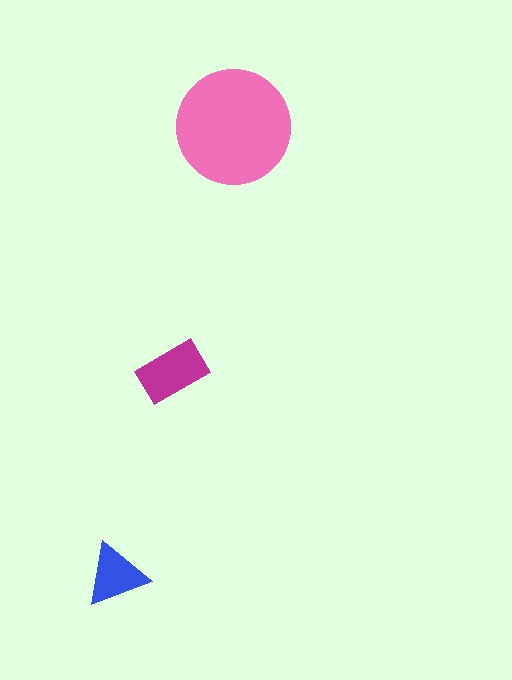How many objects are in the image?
There are 3 objects in the image.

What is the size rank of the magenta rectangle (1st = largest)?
2nd.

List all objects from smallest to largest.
The blue triangle, the magenta rectangle, the pink circle.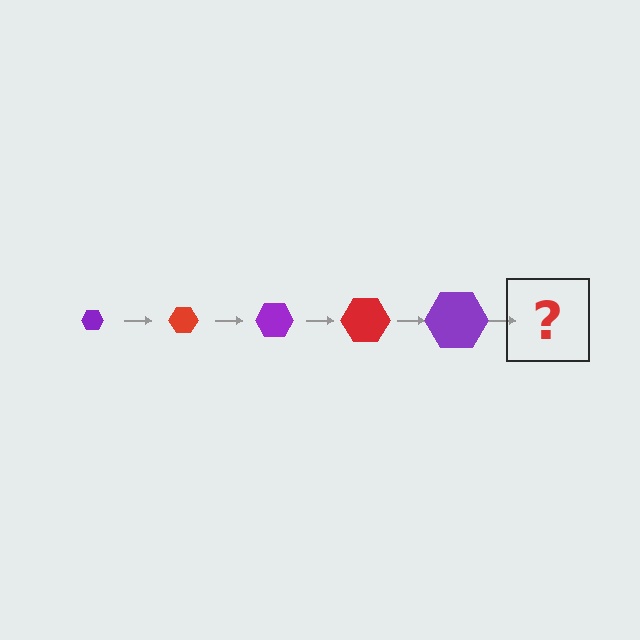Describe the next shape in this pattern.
It should be a red hexagon, larger than the previous one.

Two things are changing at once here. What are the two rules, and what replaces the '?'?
The two rules are that the hexagon grows larger each step and the color cycles through purple and red. The '?' should be a red hexagon, larger than the previous one.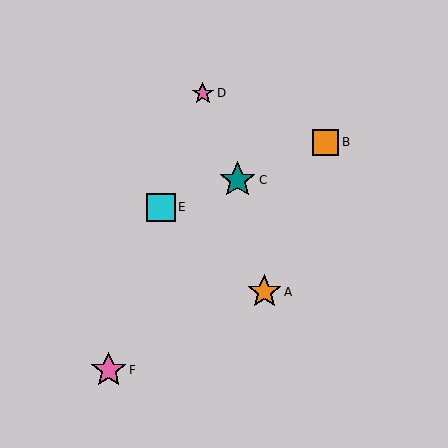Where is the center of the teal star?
The center of the teal star is at (238, 180).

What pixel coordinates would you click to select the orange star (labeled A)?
Click at (264, 292) to select the orange star A.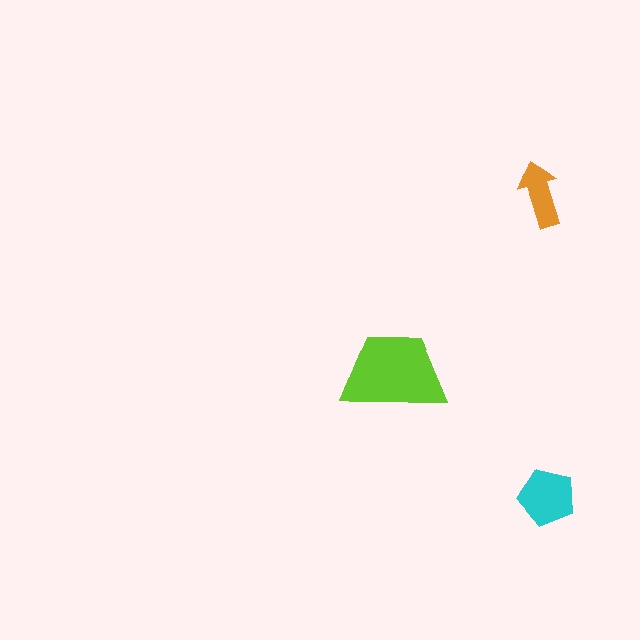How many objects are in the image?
There are 3 objects in the image.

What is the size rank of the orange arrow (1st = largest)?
3rd.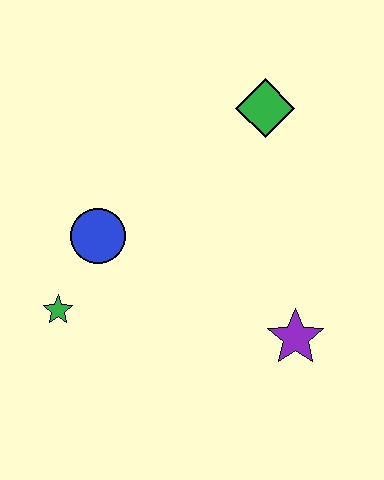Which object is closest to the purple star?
The blue circle is closest to the purple star.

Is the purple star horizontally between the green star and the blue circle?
No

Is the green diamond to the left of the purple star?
Yes